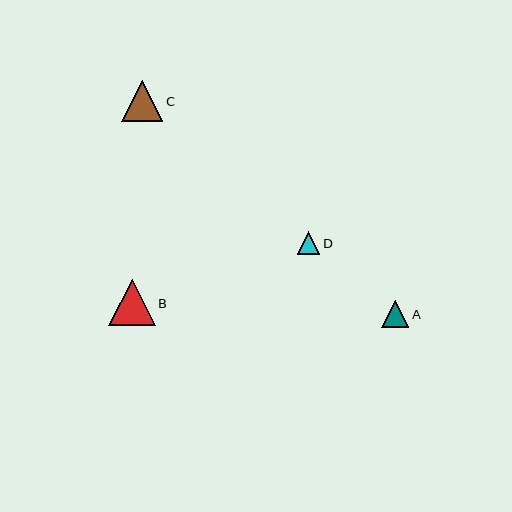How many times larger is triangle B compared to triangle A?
Triangle B is approximately 1.7 times the size of triangle A.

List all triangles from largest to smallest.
From largest to smallest: B, C, A, D.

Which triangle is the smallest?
Triangle D is the smallest with a size of approximately 22 pixels.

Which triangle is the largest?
Triangle B is the largest with a size of approximately 46 pixels.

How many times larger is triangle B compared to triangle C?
Triangle B is approximately 1.1 times the size of triangle C.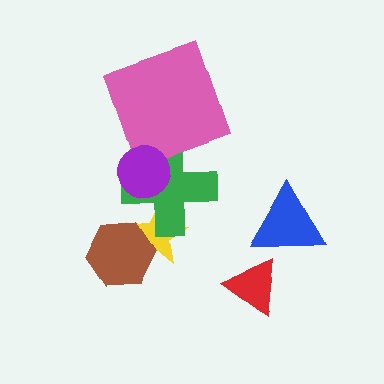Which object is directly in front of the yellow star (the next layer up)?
The green cross is directly in front of the yellow star.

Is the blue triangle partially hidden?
No, no other shape covers it.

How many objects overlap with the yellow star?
2 objects overlap with the yellow star.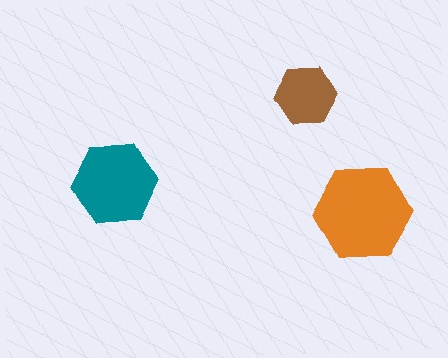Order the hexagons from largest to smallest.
the orange one, the teal one, the brown one.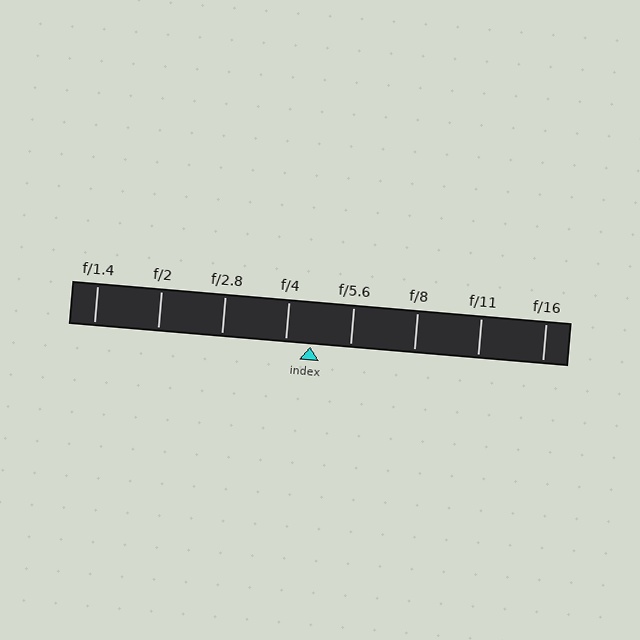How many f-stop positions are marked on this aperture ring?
There are 8 f-stop positions marked.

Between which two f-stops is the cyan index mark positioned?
The index mark is between f/4 and f/5.6.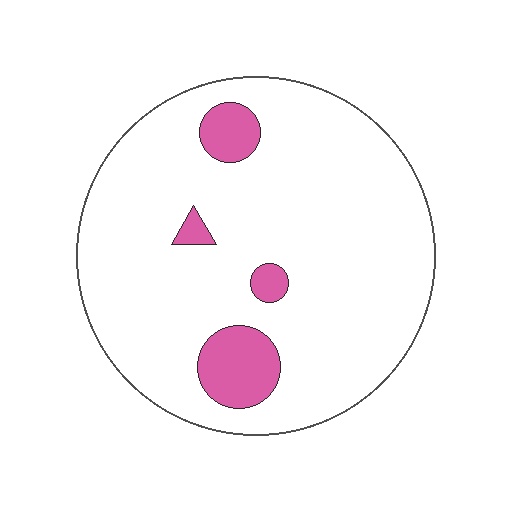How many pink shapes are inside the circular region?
4.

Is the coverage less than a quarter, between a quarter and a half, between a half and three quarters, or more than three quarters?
Less than a quarter.